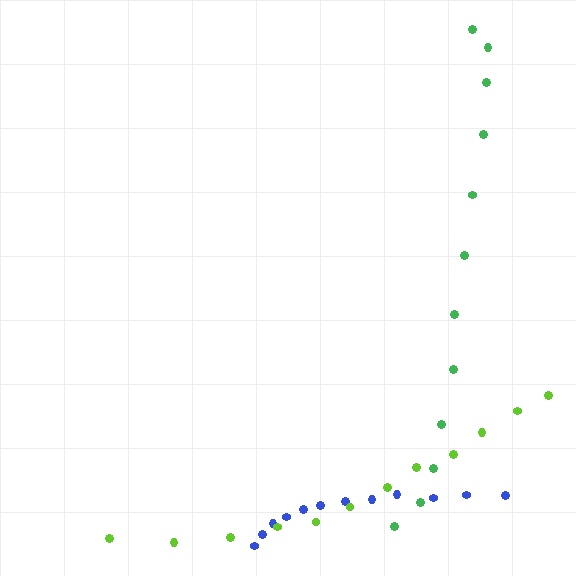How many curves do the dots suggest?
There are 3 distinct paths.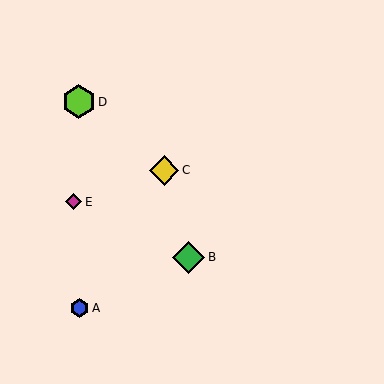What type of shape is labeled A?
Shape A is a blue hexagon.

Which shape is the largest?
The lime hexagon (labeled D) is the largest.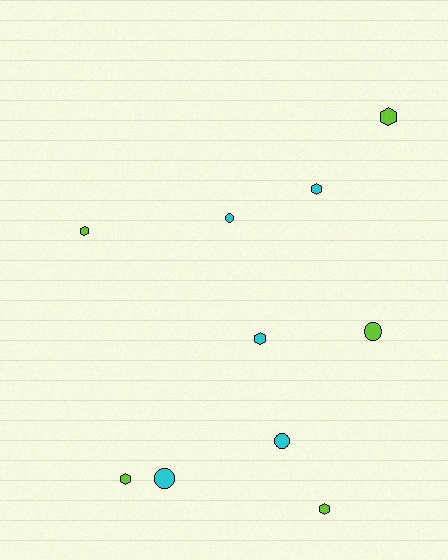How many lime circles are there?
There is 1 lime circle.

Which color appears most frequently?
Lime, with 5 objects.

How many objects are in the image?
There are 10 objects.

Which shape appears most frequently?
Hexagon, with 6 objects.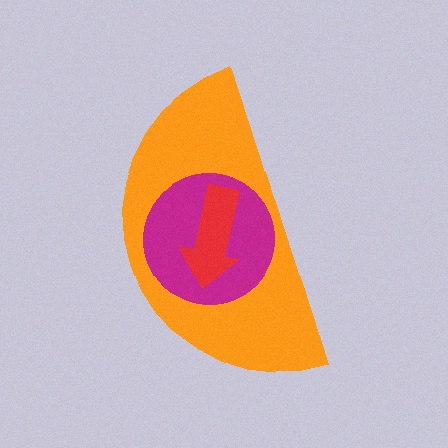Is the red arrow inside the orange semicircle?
Yes.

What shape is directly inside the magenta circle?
The red arrow.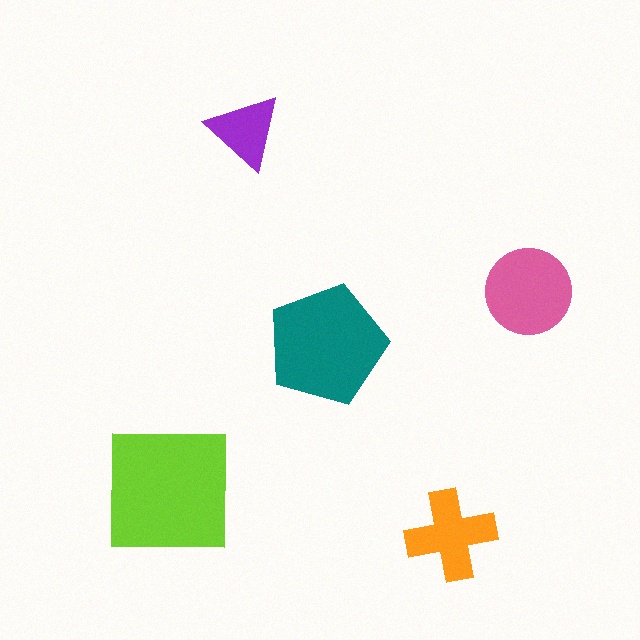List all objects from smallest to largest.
The purple triangle, the orange cross, the pink circle, the teal pentagon, the lime square.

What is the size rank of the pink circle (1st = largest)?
3rd.